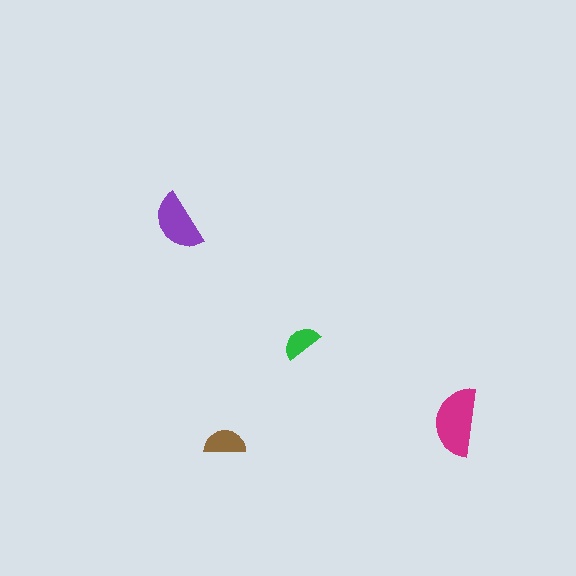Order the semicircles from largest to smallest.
the magenta one, the purple one, the brown one, the green one.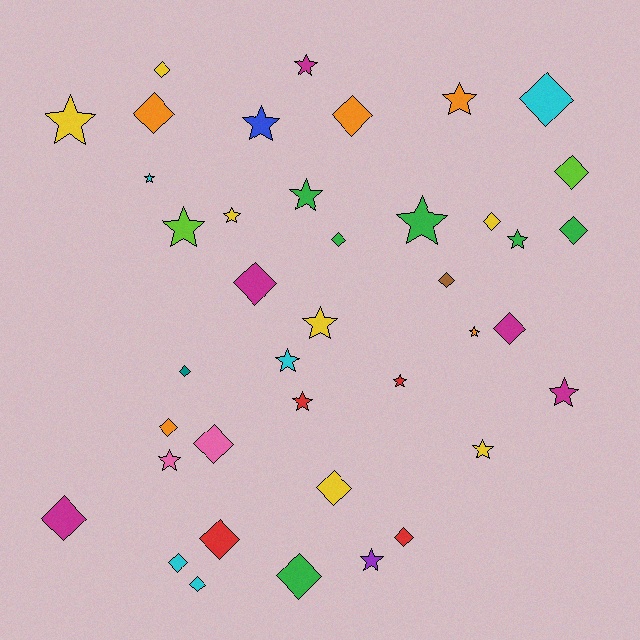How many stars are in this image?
There are 19 stars.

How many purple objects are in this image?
There is 1 purple object.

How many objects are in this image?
There are 40 objects.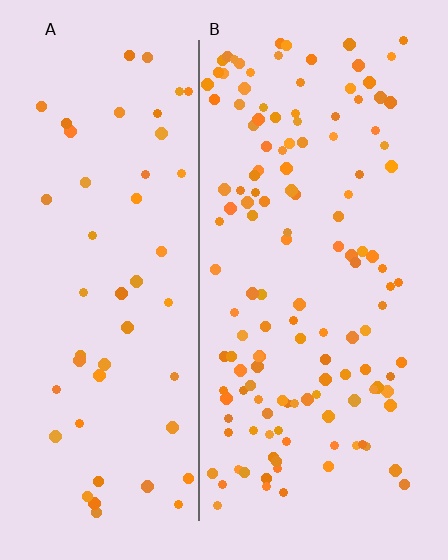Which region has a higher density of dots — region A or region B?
B (the right).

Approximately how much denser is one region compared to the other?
Approximately 2.6× — region B over region A.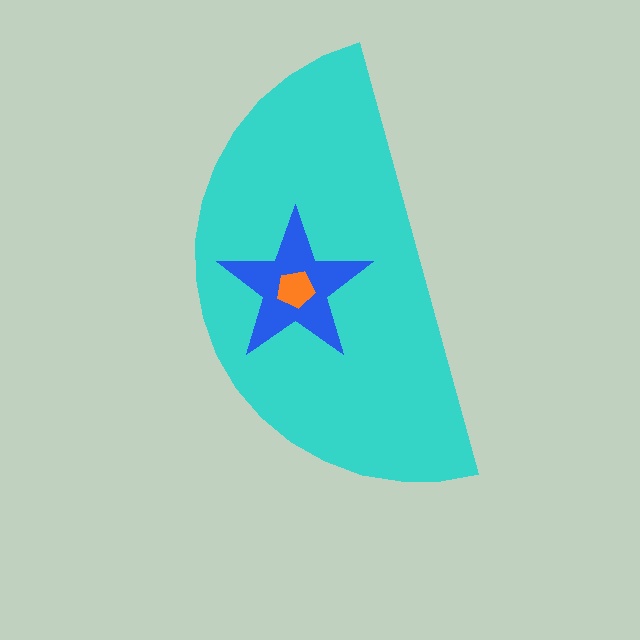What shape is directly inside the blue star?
The orange pentagon.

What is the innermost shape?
The orange pentagon.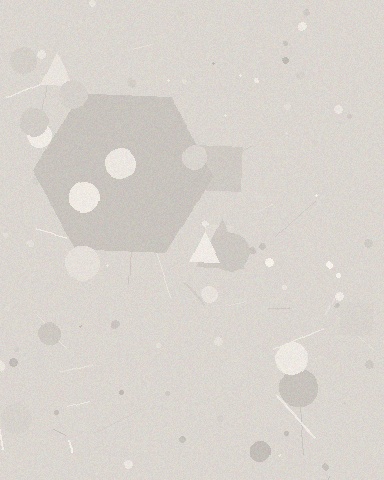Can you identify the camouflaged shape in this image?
The camouflaged shape is a hexagon.